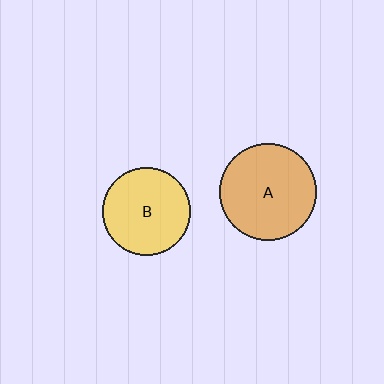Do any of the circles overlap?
No, none of the circles overlap.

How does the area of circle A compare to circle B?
Approximately 1.2 times.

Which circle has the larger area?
Circle A (orange).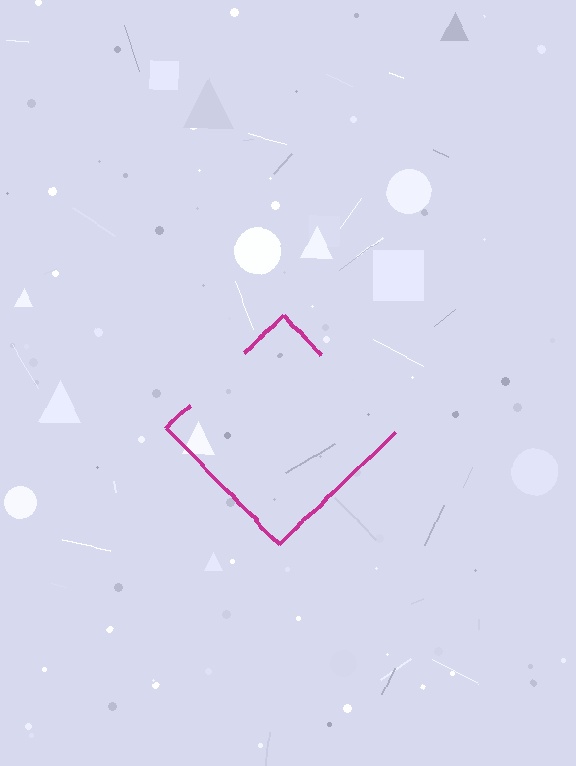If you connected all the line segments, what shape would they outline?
They would outline a diamond.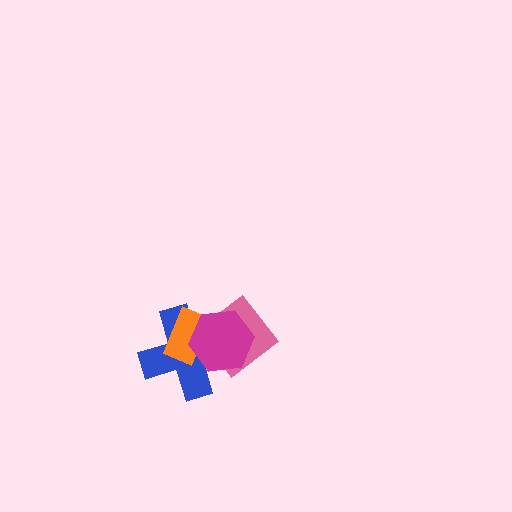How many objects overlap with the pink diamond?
2 objects overlap with the pink diamond.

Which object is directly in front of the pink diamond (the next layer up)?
The blue cross is directly in front of the pink diamond.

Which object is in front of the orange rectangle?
The magenta hexagon is in front of the orange rectangle.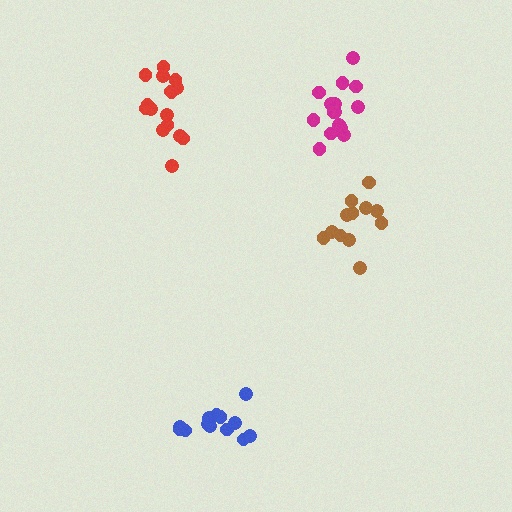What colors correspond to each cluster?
The clusters are colored: blue, red, magenta, brown.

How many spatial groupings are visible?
There are 4 spatial groupings.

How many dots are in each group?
Group 1: 14 dots, Group 2: 16 dots, Group 3: 16 dots, Group 4: 12 dots (58 total).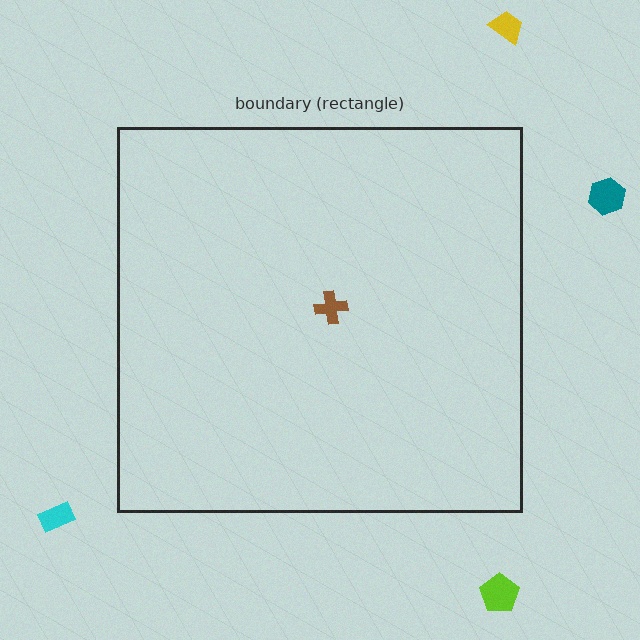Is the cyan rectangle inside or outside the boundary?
Outside.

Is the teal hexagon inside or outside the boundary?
Outside.